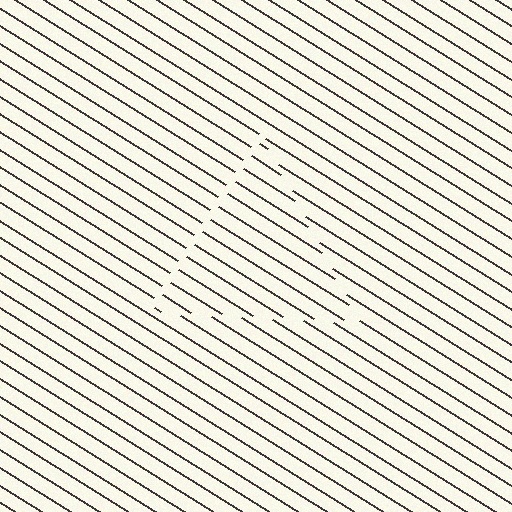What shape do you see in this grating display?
An illusory triangle. The interior of the shape contains the same grating, shifted by half a period — the contour is defined by the phase discontinuity where line-ends from the inner and outer gratings abut.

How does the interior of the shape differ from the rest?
The interior of the shape contains the same grating, shifted by half a period — the contour is defined by the phase discontinuity where line-ends from the inner and outer gratings abut.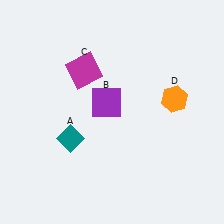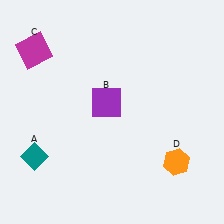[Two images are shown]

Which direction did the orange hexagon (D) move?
The orange hexagon (D) moved down.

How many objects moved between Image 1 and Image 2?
3 objects moved between the two images.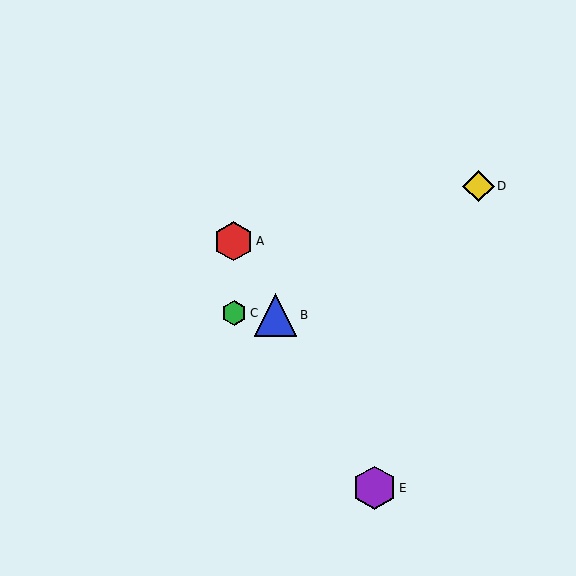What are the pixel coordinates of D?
Object D is at (479, 186).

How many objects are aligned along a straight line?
3 objects (A, B, E) are aligned along a straight line.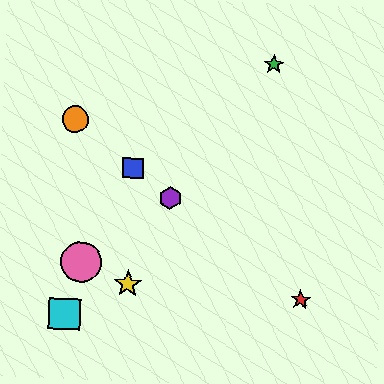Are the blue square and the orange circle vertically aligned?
No, the blue square is at x≈133 and the orange circle is at x≈75.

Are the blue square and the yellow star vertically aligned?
Yes, both are at x≈133.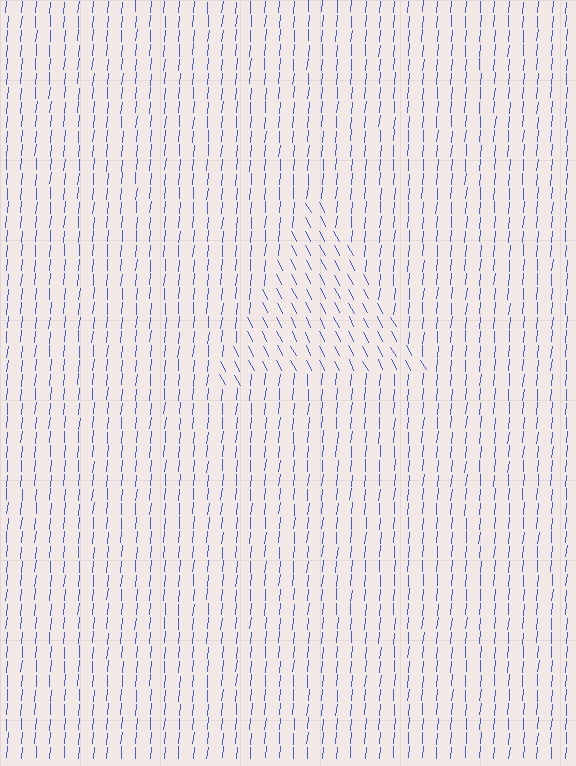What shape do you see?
I see a triangle.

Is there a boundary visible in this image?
Yes, there is a texture boundary formed by a change in line orientation.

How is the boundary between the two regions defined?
The boundary is defined purely by a change in line orientation (approximately 32 degrees difference). All lines are the same color and thickness.